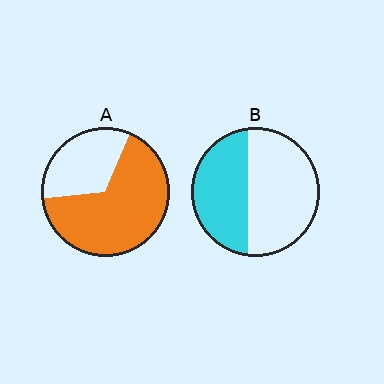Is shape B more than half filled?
No.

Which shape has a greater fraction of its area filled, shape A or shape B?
Shape A.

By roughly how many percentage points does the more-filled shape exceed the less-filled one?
By roughly 25 percentage points (A over B).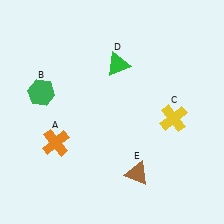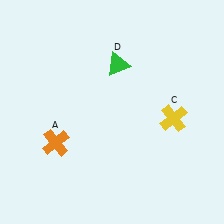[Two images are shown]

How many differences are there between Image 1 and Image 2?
There are 2 differences between the two images.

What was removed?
The green hexagon (B), the brown triangle (E) were removed in Image 2.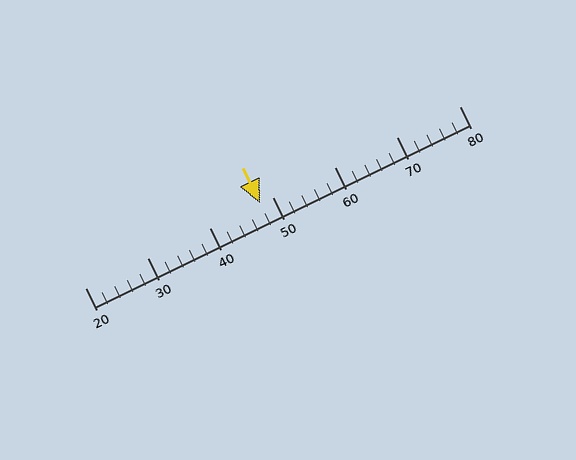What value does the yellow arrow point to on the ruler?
The yellow arrow points to approximately 48.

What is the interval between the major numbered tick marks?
The major tick marks are spaced 10 units apart.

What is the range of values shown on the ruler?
The ruler shows values from 20 to 80.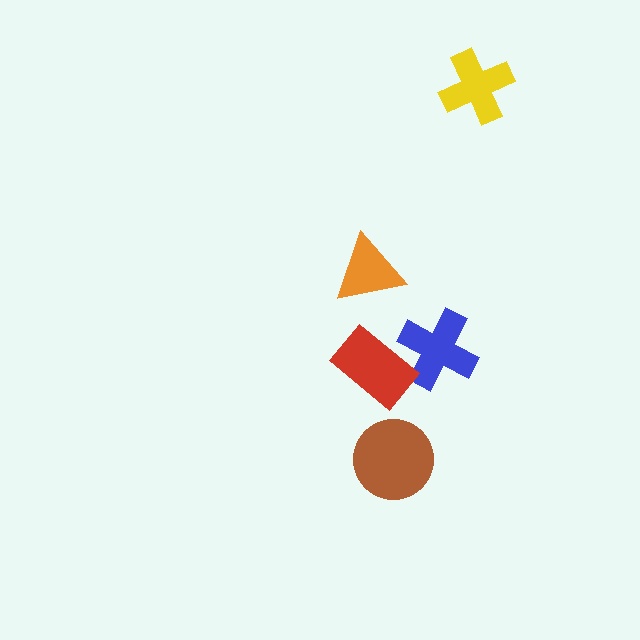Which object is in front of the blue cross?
The red rectangle is in front of the blue cross.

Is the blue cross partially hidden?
Yes, it is partially covered by another shape.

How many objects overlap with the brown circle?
0 objects overlap with the brown circle.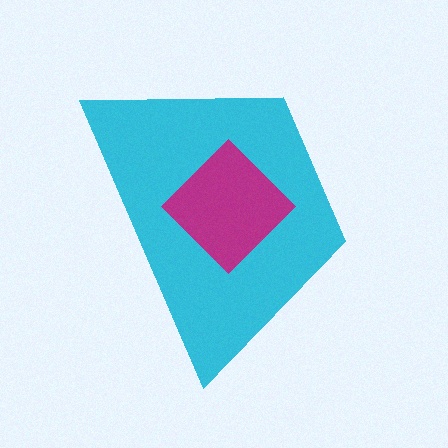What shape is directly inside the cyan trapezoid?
The magenta diamond.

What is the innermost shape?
The magenta diamond.